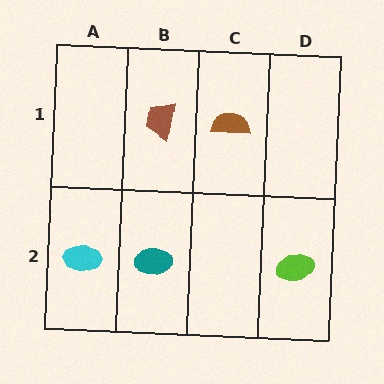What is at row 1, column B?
A brown trapezoid.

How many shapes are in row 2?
3 shapes.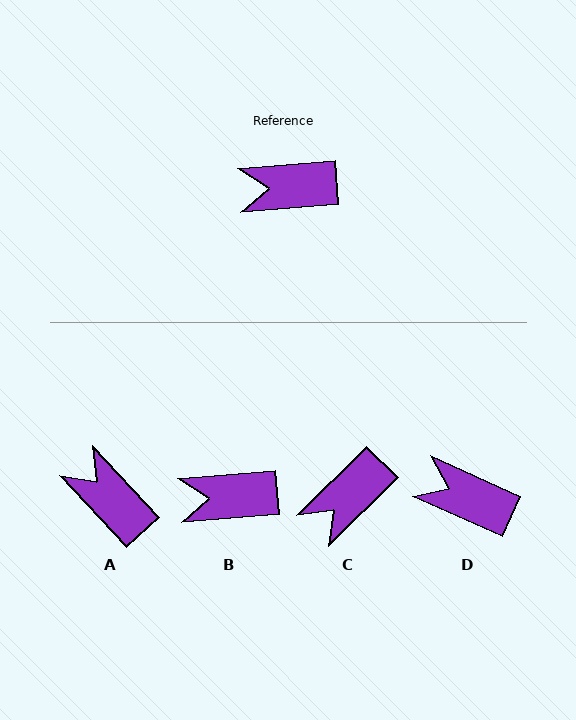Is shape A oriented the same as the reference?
No, it is off by about 52 degrees.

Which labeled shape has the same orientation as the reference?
B.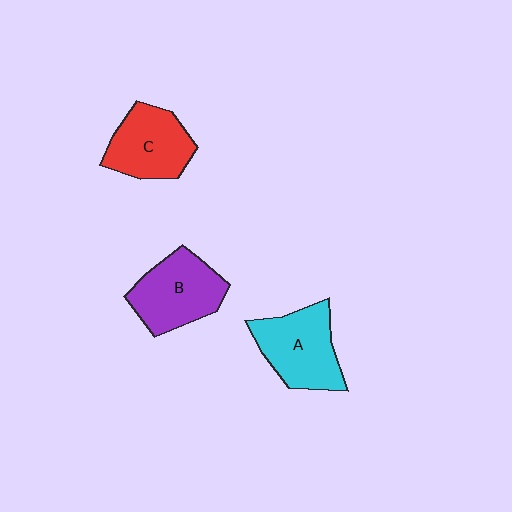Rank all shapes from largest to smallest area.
From largest to smallest: A (cyan), B (purple), C (red).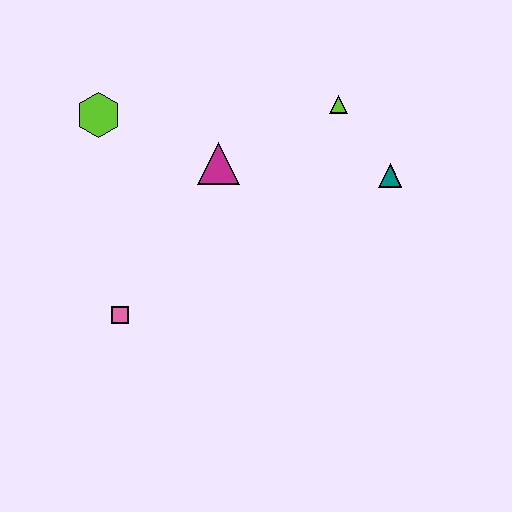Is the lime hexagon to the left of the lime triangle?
Yes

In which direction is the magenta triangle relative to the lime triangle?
The magenta triangle is to the left of the lime triangle.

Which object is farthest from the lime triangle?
The pink square is farthest from the lime triangle.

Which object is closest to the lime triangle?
The teal triangle is closest to the lime triangle.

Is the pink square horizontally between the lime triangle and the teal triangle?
No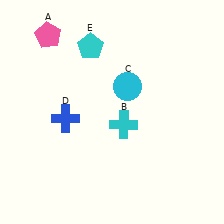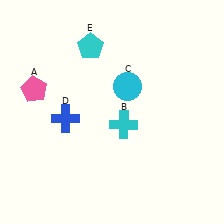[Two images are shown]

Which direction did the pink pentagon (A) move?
The pink pentagon (A) moved down.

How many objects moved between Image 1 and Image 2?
1 object moved between the two images.